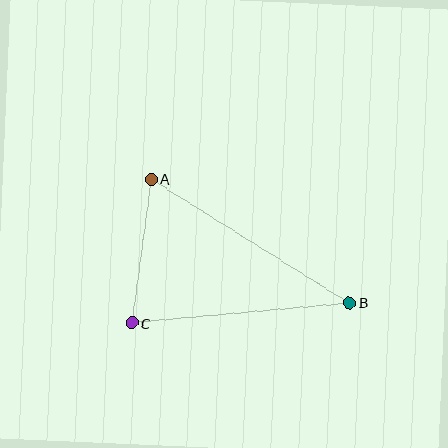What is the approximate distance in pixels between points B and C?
The distance between B and C is approximately 219 pixels.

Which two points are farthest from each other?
Points A and B are farthest from each other.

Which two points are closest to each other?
Points A and C are closest to each other.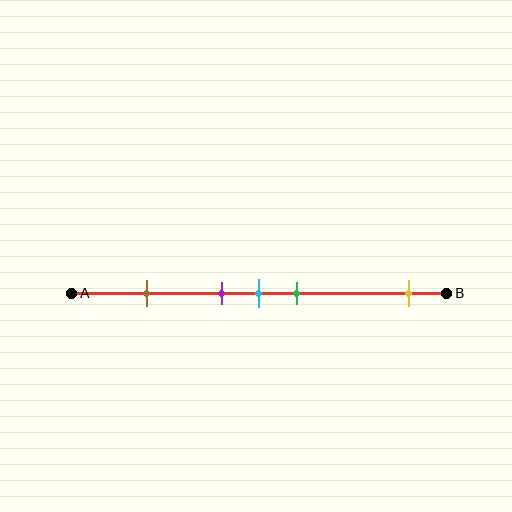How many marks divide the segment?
There are 5 marks dividing the segment.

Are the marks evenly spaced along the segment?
No, the marks are not evenly spaced.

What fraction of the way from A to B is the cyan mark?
The cyan mark is approximately 50% (0.5) of the way from A to B.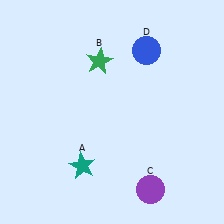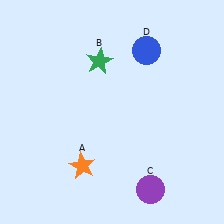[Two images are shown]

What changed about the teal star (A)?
In Image 1, A is teal. In Image 2, it changed to orange.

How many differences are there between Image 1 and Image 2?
There is 1 difference between the two images.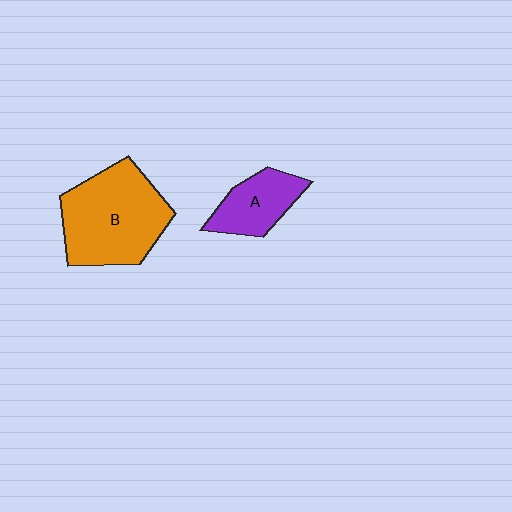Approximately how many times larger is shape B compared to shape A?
Approximately 2.0 times.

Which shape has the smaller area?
Shape A (purple).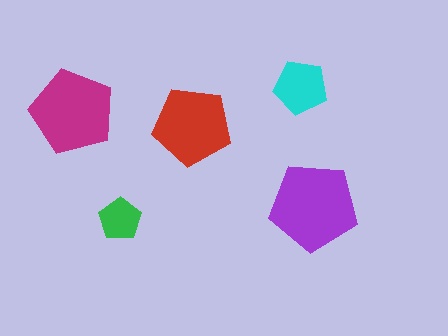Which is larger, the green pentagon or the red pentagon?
The red one.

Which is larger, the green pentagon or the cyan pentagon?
The cyan one.